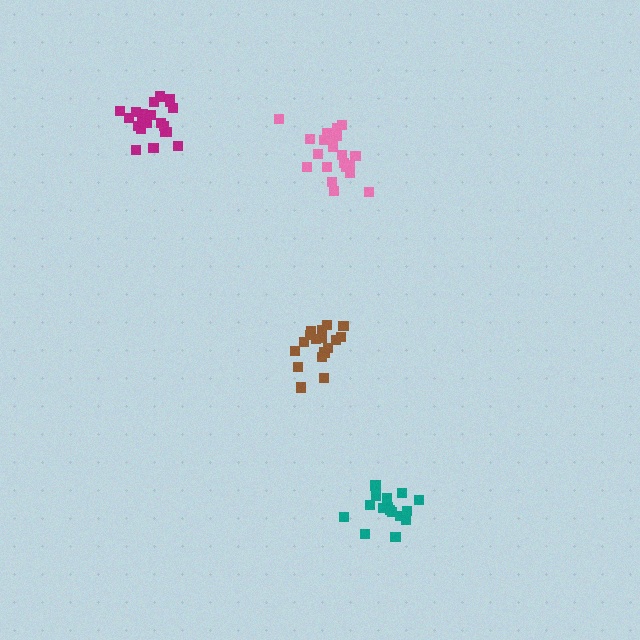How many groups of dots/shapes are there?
There are 4 groups.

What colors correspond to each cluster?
The clusters are colored: magenta, teal, brown, pink.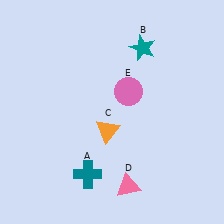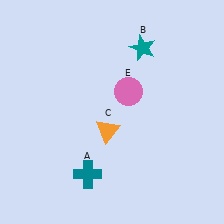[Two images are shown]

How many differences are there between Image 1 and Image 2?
There is 1 difference between the two images.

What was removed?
The pink triangle (D) was removed in Image 2.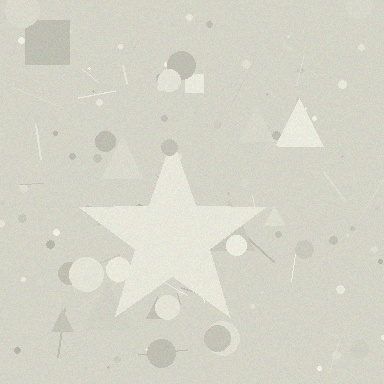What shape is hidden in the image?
A star is hidden in the image.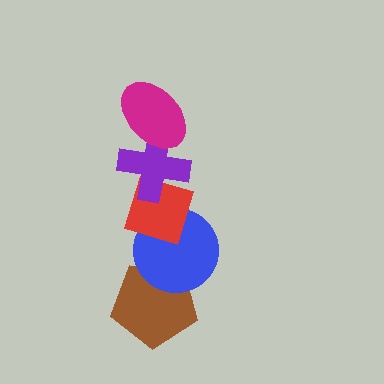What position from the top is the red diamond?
The red diamond is 3rd from the top.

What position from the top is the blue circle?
The blue circle is 4th from the top.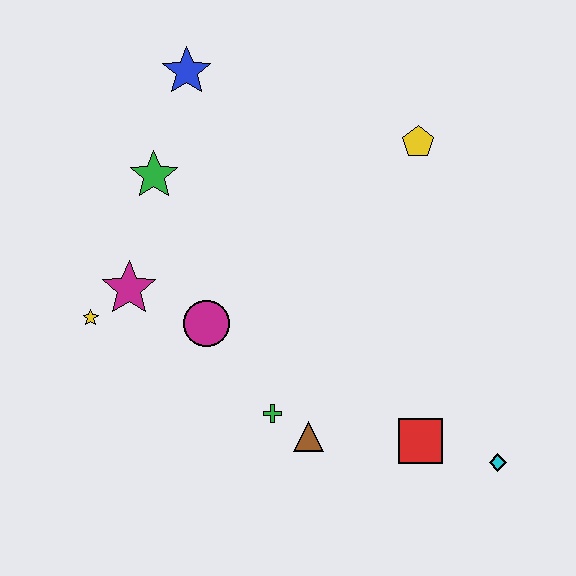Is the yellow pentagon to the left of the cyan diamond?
Yes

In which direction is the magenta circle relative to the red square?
The magenta circle is to the left of the red square.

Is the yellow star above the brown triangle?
Yes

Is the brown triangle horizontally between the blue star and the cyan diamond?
Yes